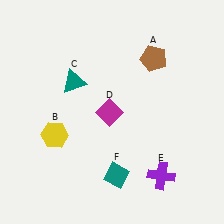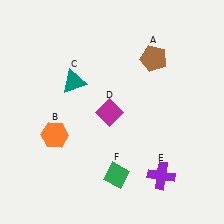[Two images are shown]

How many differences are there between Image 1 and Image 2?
There are 2 differences between the two images.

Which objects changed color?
B changed from yellow to orange. F changed from teal to green.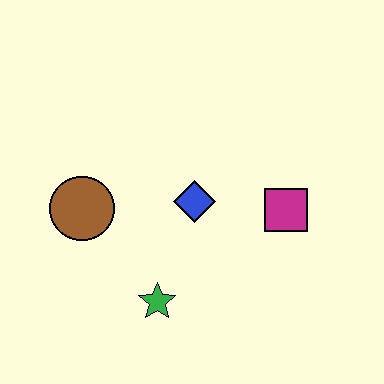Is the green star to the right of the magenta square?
No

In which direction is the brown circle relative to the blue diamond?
The brown circle is to the left of the blue diamond.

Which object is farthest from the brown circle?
The magenta square is farthest from the brown circle.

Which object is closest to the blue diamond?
The magenta square is closest to the blue diamond.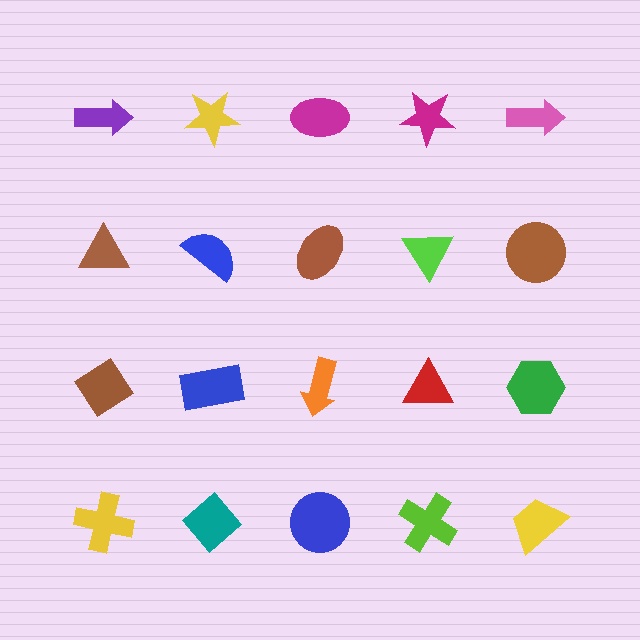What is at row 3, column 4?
A red triangle.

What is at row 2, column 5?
A brown circle.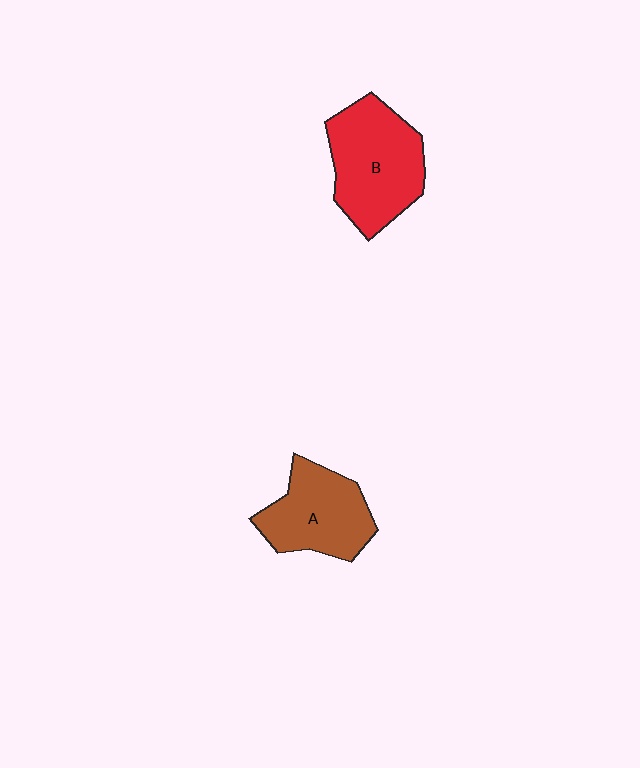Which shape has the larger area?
Shape B (red).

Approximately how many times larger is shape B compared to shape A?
Approximately 1.2 times.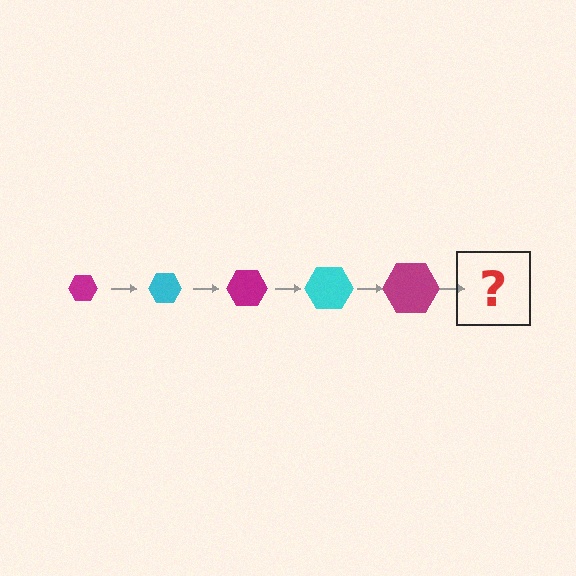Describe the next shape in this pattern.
It should be a cyan hexagon, larger than the previous one.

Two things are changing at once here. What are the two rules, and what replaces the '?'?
The two rules are that the hexagon grows larger each step and the color cycles through magenta and cyan. The '?' should be a cyan hexagon, larger than the previous one.